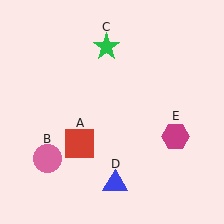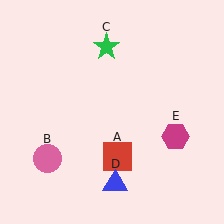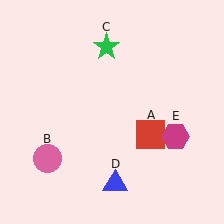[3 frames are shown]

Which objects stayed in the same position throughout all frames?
Pink circle (object B) and green star (object C) and blue triangle (object D) and magenta hexagon (object E) remained stationary.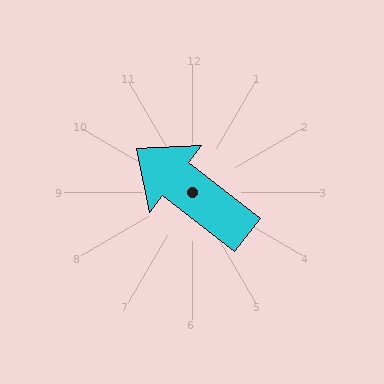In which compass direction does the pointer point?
Northwest.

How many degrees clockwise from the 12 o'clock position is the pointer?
Approximately 308 degrees.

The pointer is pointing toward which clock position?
Roughly 10 o'clock.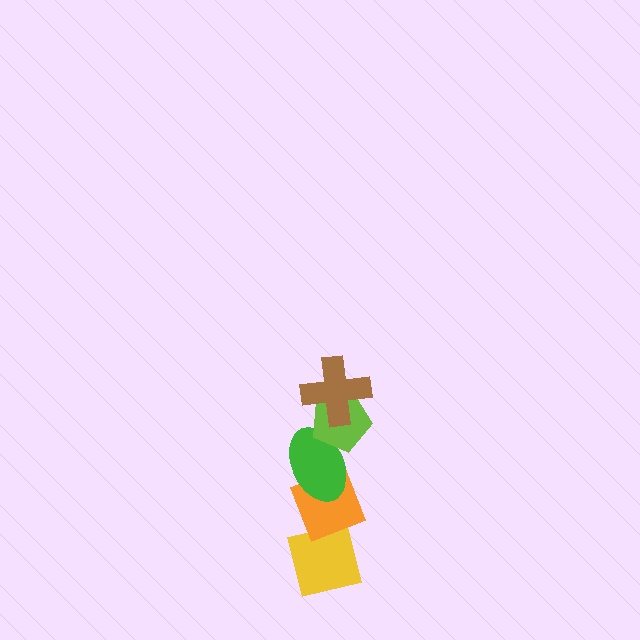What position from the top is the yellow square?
The yellow square is 5th from the top.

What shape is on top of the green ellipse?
The lime pentagon is on top of the green ellipse.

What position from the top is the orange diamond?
The orange diamond is 4th from the top.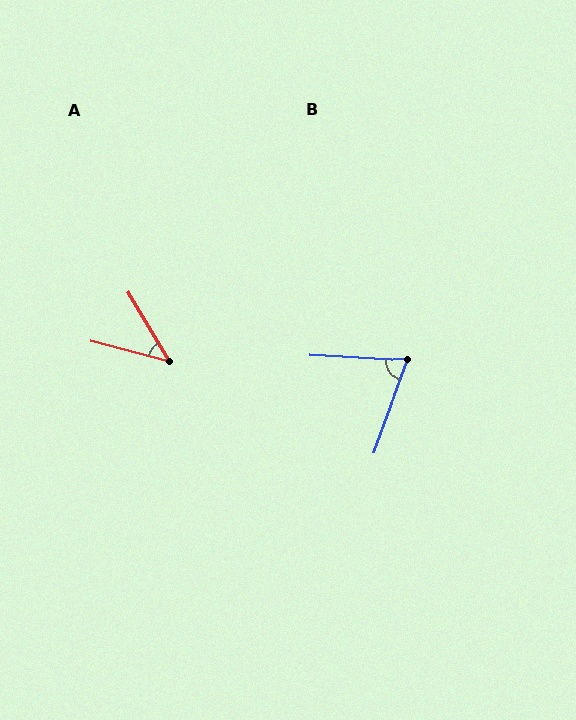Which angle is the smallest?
A, at approximately 44 degrees.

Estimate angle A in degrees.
Approximately 44 degrees.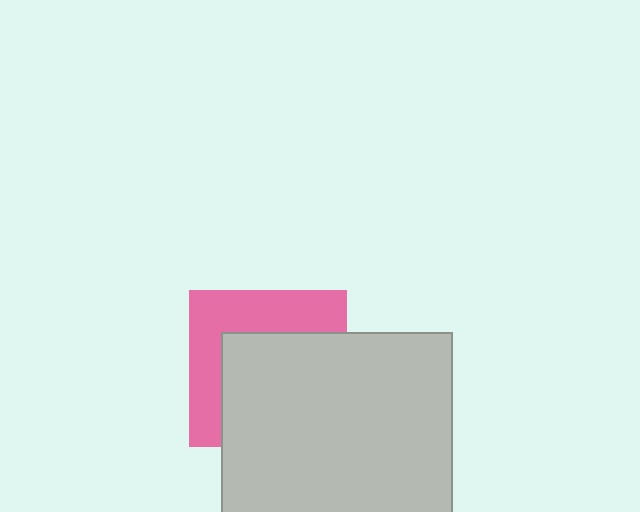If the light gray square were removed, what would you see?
You would see the complete pink square.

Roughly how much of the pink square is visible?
A small part of it is visible (roughly 41%).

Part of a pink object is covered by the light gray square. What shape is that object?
It is a square.